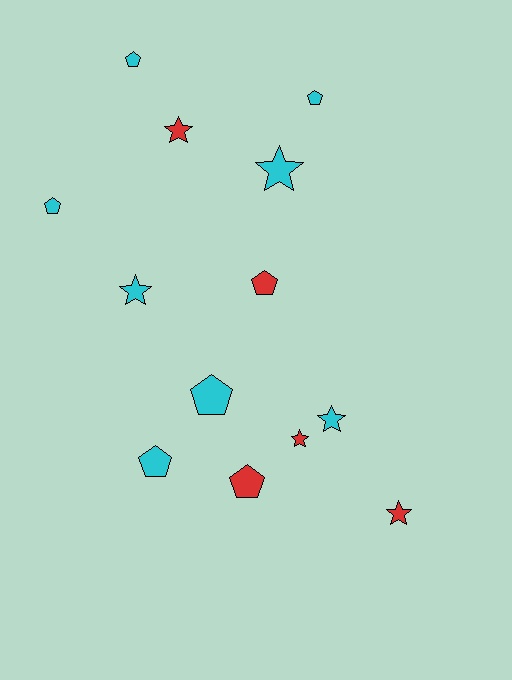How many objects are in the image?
There are 13 objects.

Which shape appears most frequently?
Pentagon, with 7 objects.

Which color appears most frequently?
Cyan, with 8 objects.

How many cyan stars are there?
There are 3 cyan stars.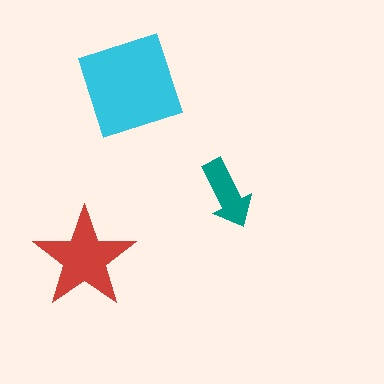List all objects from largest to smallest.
The cyan square, the red star, the teal arrow.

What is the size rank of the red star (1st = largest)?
2nd.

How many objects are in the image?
There are 3 objects in the image.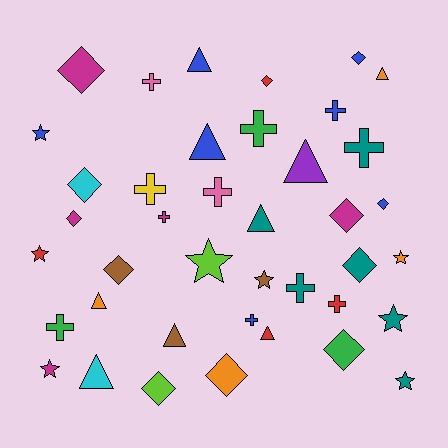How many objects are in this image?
There are 40 objects.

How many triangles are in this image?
There are 9 triangles.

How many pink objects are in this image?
There are 2 pink objects.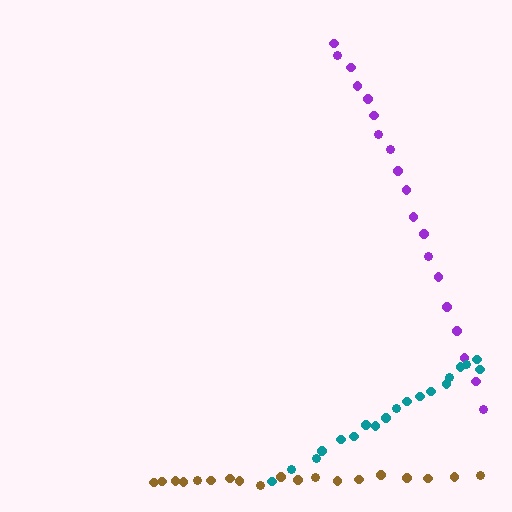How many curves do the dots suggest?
There are 3 distinct paths.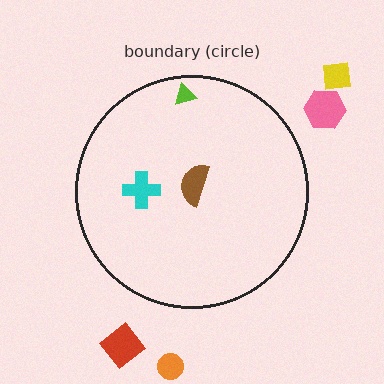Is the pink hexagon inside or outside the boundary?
Outside.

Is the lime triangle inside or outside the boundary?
Inside.